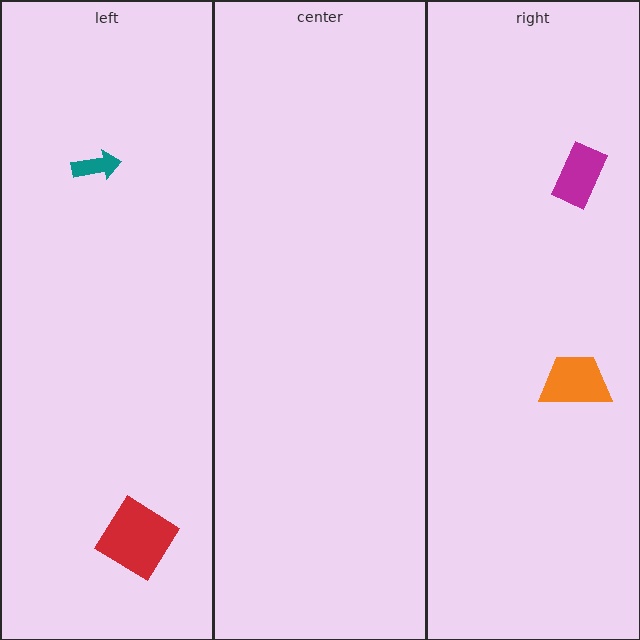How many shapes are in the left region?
2.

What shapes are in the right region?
The magenta rectangle, the orange trapezoid.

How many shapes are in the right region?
2.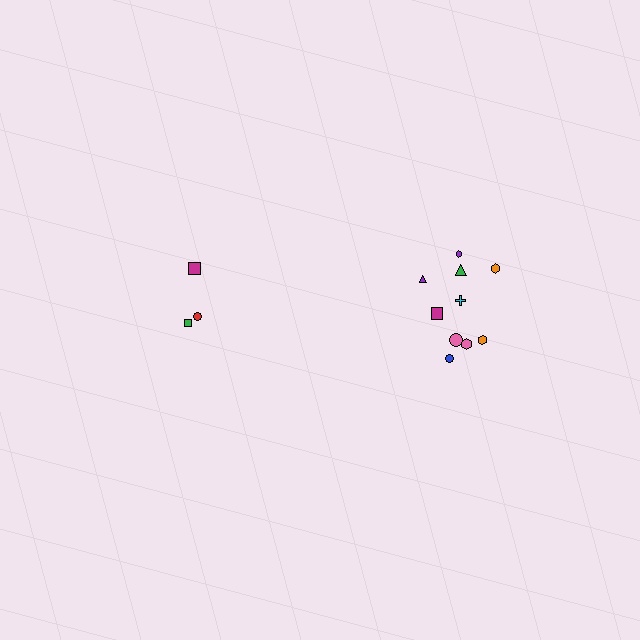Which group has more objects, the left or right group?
The right group.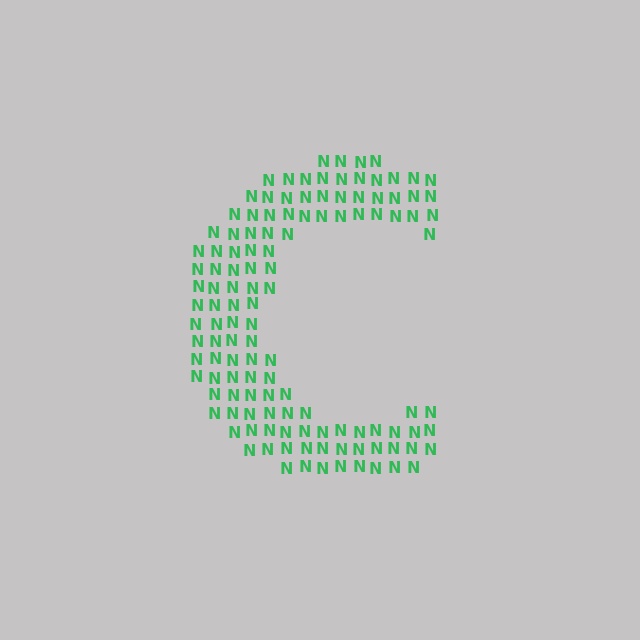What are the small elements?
The small elements are letter N's.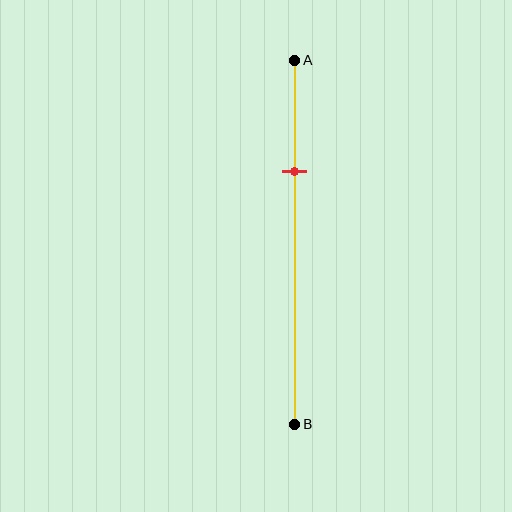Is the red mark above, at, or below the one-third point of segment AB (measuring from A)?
The red mark is approximately at the one-third point of segment AB.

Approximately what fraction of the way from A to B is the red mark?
The red mark is approximately 30% of the way from A to B.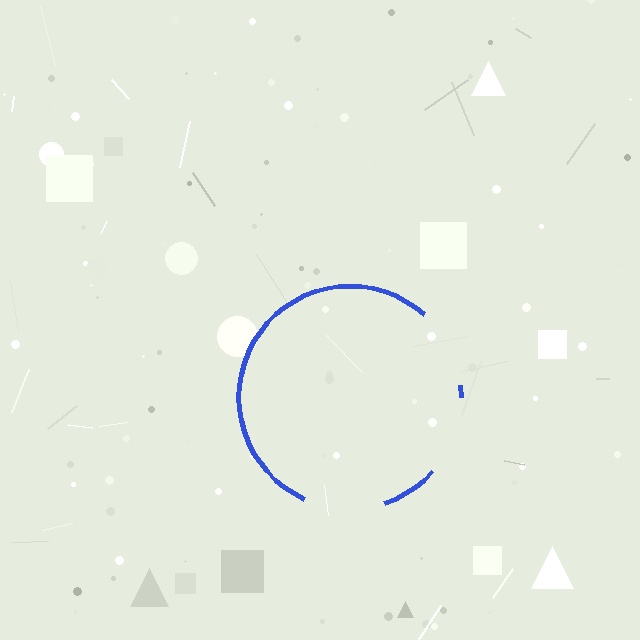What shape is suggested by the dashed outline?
The dashed outline suggests a circle.